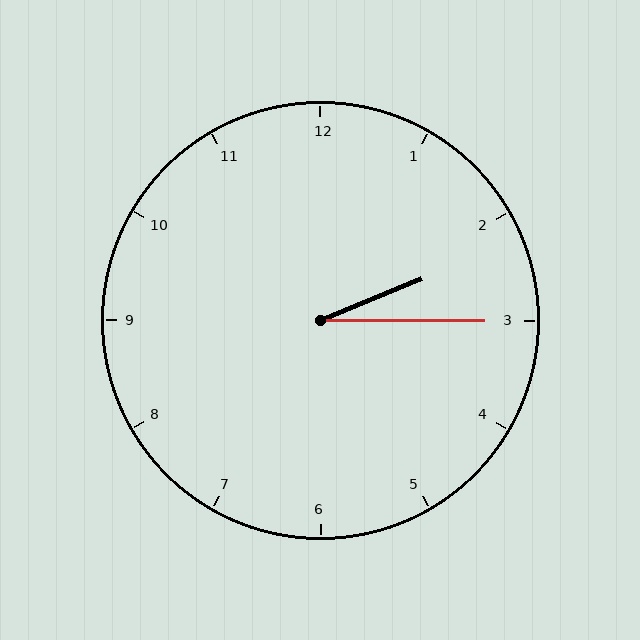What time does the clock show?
2:15.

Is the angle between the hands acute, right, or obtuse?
It is acute.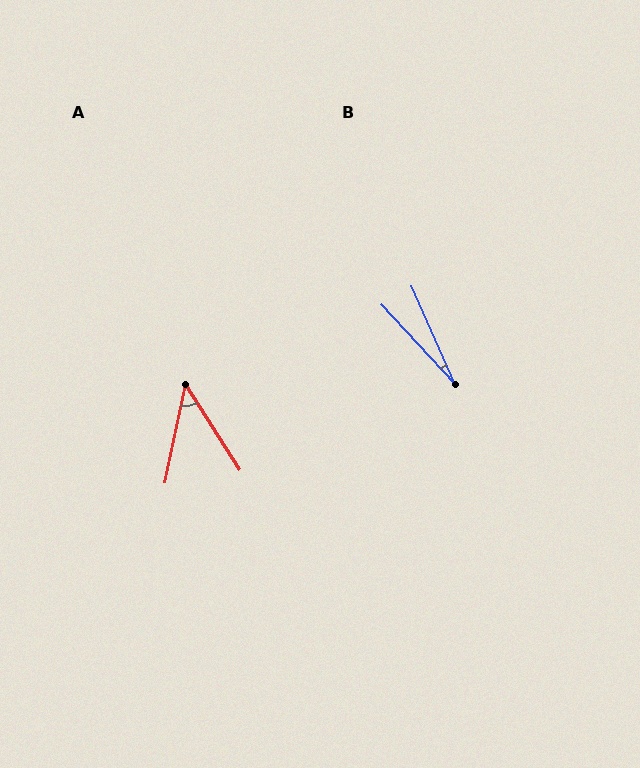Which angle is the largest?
A, at approximately 45 degrees.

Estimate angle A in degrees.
Approximately 45 degrees.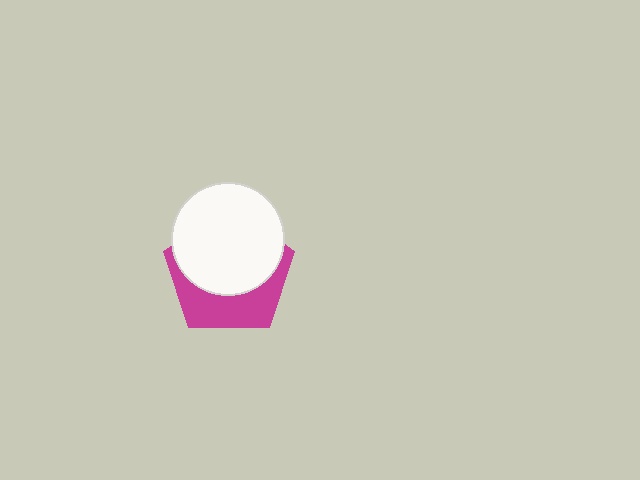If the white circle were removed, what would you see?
You would see the complete magenta pentagon.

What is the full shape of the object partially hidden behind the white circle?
The partially hidden object is a magenta pentagon.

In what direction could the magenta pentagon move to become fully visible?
The magenta pentagon could move down. That would shift it out from behind the white circle entirely.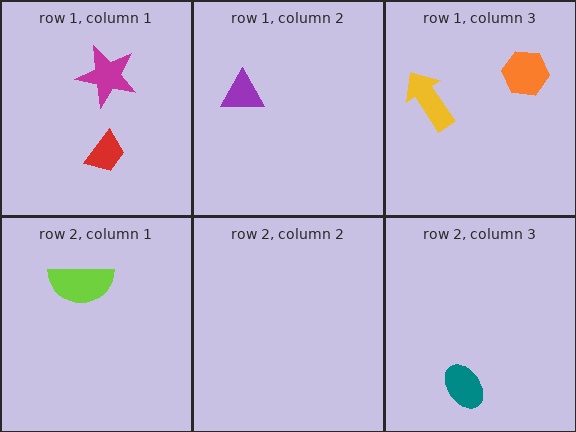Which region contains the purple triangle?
The row 1, column 2 region.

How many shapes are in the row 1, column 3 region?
2.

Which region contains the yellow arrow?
The row 1, column 3 region.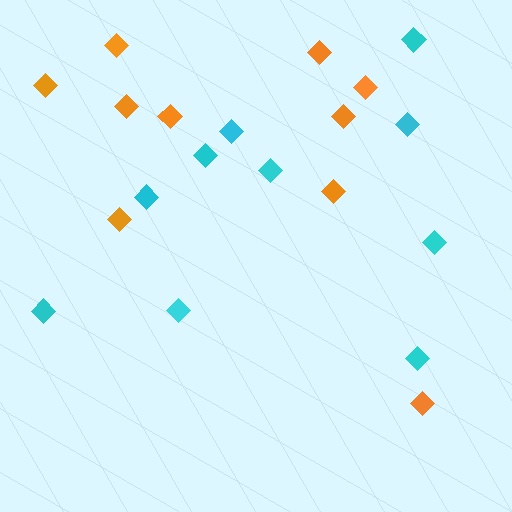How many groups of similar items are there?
There are 2 groups: one group of orange diamonds (10) and one group of cyan diamonds (10).